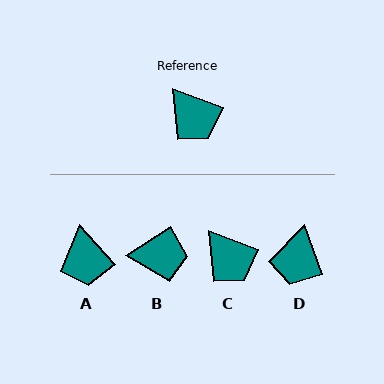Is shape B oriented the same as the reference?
No, it is off by about 54 degrees.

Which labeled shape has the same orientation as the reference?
C.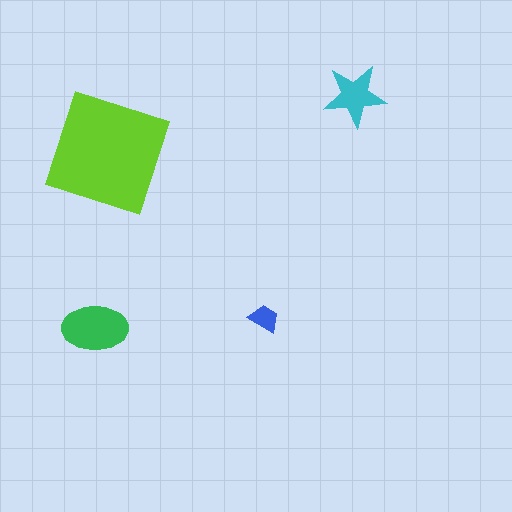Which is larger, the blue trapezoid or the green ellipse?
The green ellipse.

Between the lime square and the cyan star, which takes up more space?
The lime square.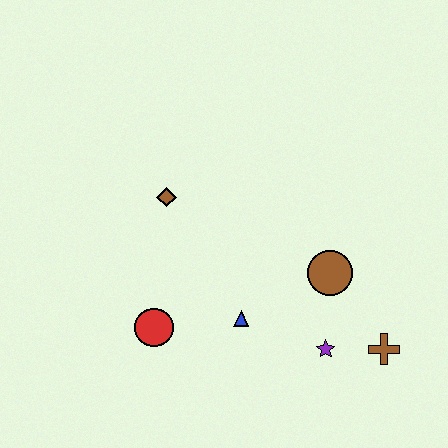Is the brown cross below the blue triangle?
Yes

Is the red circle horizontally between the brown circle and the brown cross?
No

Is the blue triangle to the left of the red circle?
No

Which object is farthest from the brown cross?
The brown diamond is farthest from the brown cross.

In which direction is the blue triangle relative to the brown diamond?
The blue triangle is below the brown diamond.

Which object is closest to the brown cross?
The purple star is closest to the brown cross.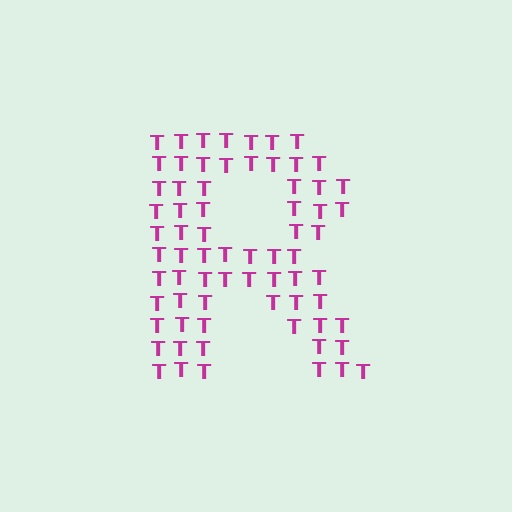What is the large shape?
The large shape is the letter R.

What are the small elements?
The small elements are letter T's.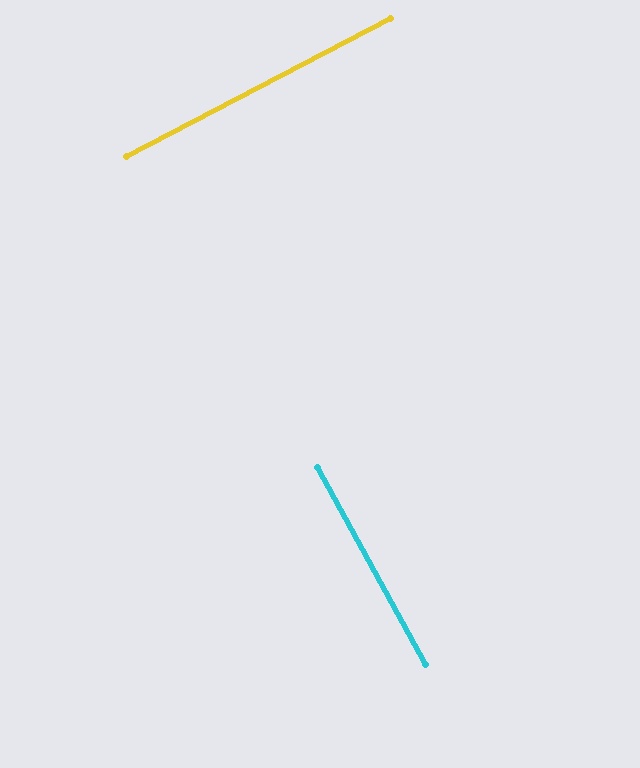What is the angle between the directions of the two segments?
Approximately 89 degrees.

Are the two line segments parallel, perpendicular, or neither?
Perpendicular — they meet at approximately 89°.